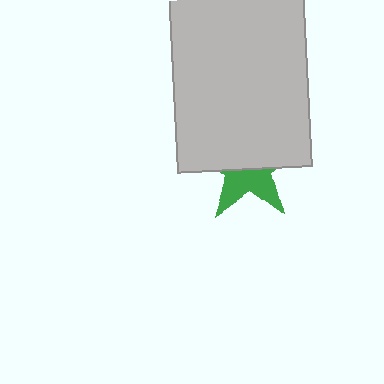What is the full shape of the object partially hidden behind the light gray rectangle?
The partially hidden object is a green star.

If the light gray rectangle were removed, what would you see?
You would see the complete green star.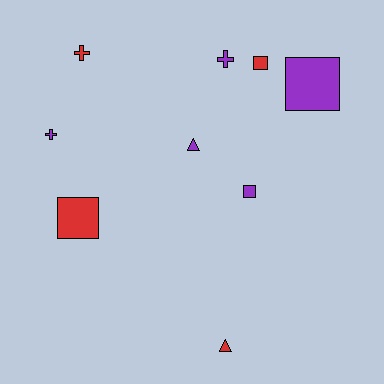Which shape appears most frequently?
Square, with 4 objects.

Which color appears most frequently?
Purple, with 5 objects.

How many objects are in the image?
There are 9 objects.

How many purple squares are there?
There are 2 purple squares.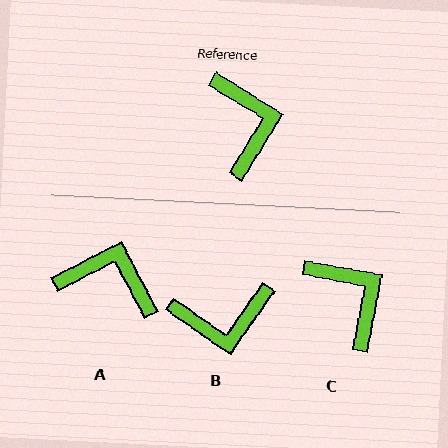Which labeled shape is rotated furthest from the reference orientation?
B, about 93 degrees away.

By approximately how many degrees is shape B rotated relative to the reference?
Approximately 93 degrees clockwise.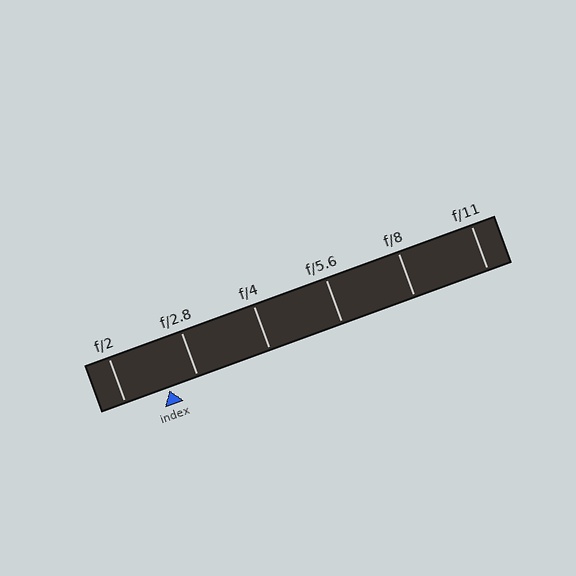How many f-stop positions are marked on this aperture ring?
There are 6 f-stop positions marked.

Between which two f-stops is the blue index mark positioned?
The index mark is between f/2 and f/2.8.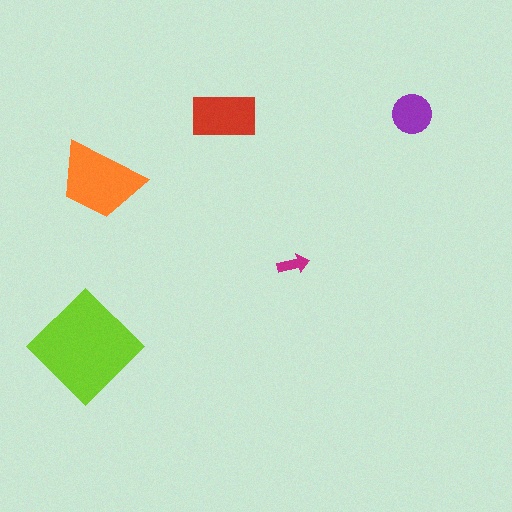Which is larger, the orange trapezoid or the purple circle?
The orange trapezoid.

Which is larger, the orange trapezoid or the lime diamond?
The lime diamond.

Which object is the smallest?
The magenta arrow.